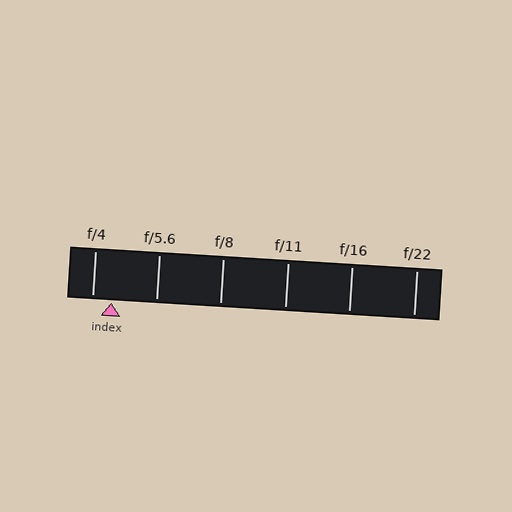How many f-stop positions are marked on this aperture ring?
There are 6 f-stop positions marked.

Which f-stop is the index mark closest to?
The index mark is closest to f/4.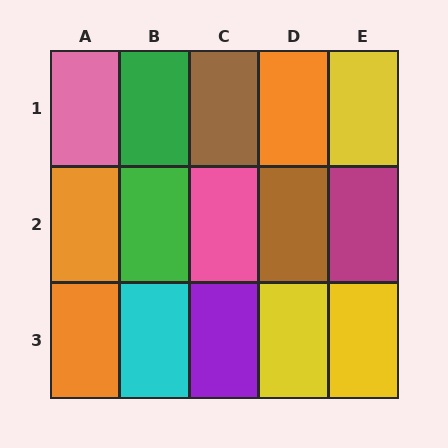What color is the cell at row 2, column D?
Brown.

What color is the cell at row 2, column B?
Green.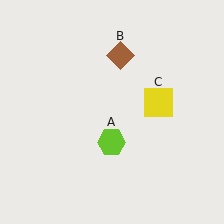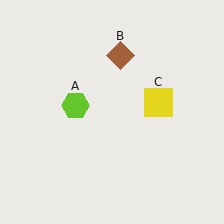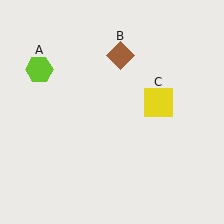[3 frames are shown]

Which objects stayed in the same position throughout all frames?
Brown diamond (object B) and yellow square (object C) remained stationary.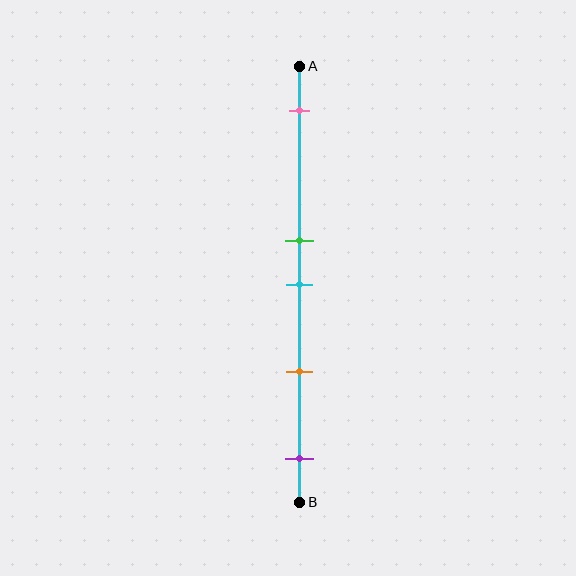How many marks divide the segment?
There are 5 marks dividing the segment.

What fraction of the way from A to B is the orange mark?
The orange mark is approximately 70% (0.7) of the way from A to B.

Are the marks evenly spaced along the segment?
No, the marks are not evenly spaced.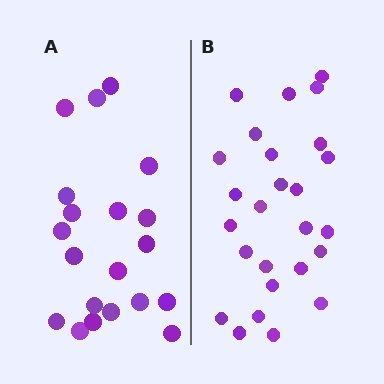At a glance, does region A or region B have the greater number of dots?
Region B (the right region) has more dots.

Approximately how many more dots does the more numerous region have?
Region B has about 6 more dots than region A.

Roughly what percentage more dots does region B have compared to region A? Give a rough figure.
About 30% more.